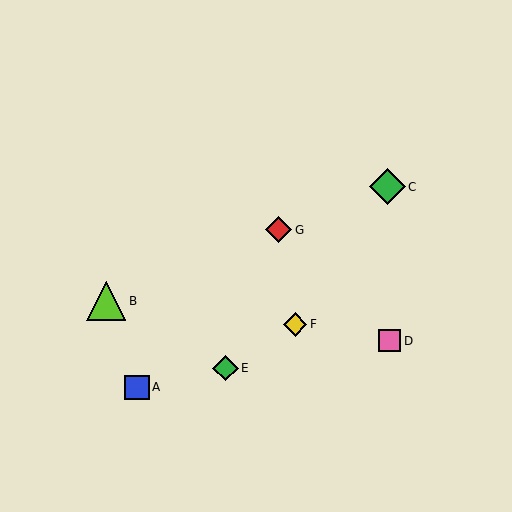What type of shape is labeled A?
Shape A is a blue square.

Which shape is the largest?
The lime triangle (labeled B) is the largest.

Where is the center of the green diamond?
The center of the green diamond is at (387, 187).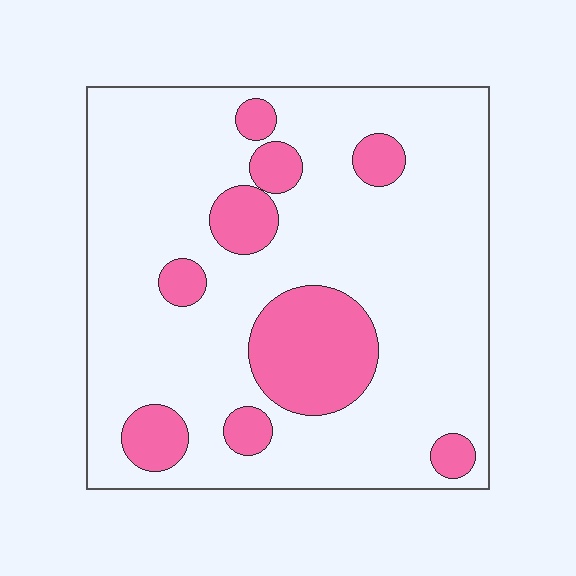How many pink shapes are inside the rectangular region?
9.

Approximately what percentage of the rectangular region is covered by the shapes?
Approximately 20%.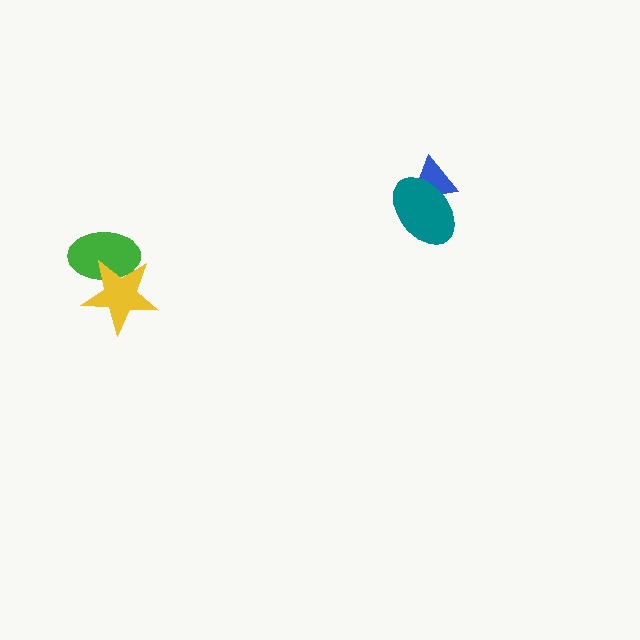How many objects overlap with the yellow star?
1 object overlaps with the yellow star.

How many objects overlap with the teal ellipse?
1 object overlaps with the teal ellipse.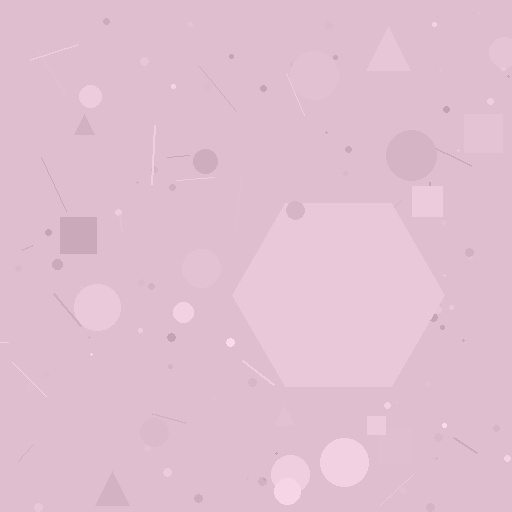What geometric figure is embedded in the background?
A hexagon is embedded in the background.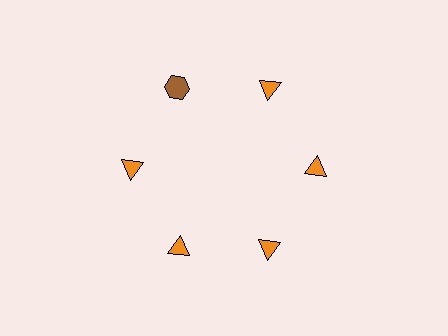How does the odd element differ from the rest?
It differs in both color (brown instead of orange) and shape (hexagon instead of triangle).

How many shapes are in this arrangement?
There are 6 shapes arranged in a ring pattern.